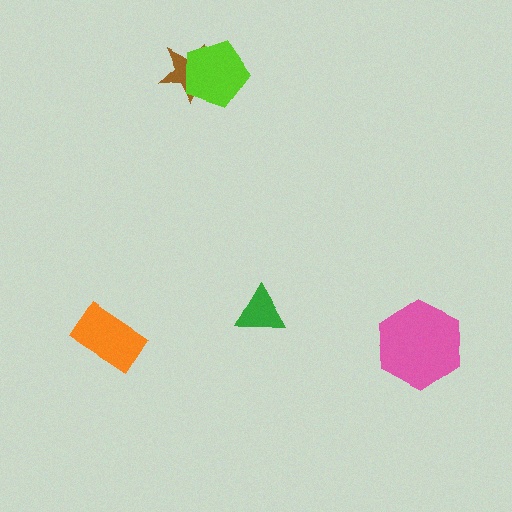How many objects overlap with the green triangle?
0 objects overlap with the green triangle.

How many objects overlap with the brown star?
1 object overlaps with the brown star.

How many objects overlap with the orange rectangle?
0 objects overlap with the orange rectangle.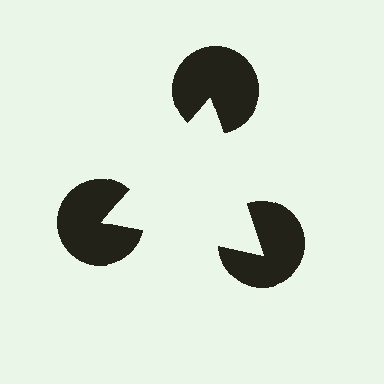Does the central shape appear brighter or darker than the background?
It typically appears slightly brighter than the background, even though no actual brightness change is drawn.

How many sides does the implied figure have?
3 sides.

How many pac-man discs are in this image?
There are 3 — one at each vertex of the illusory triangle.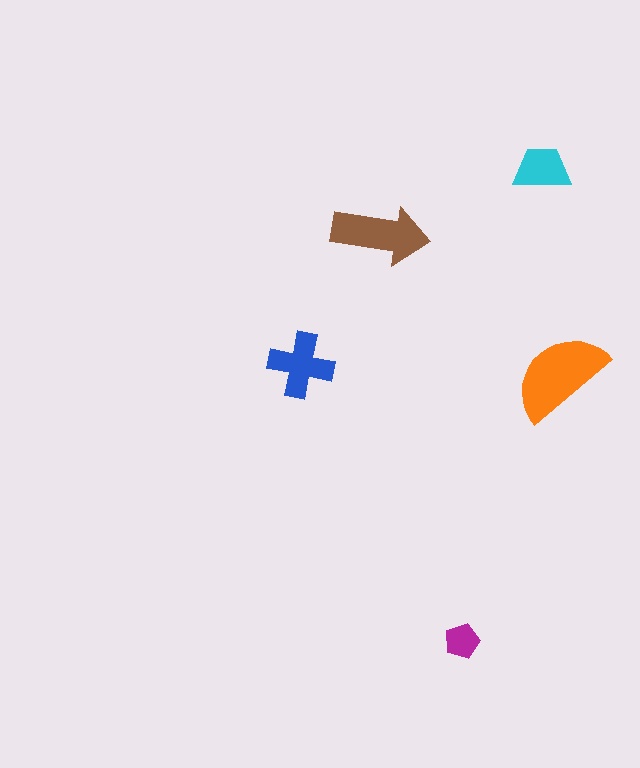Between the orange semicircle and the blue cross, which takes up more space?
The orange semicircle.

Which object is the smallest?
The magenta pentagon.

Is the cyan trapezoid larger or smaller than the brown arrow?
Smaller.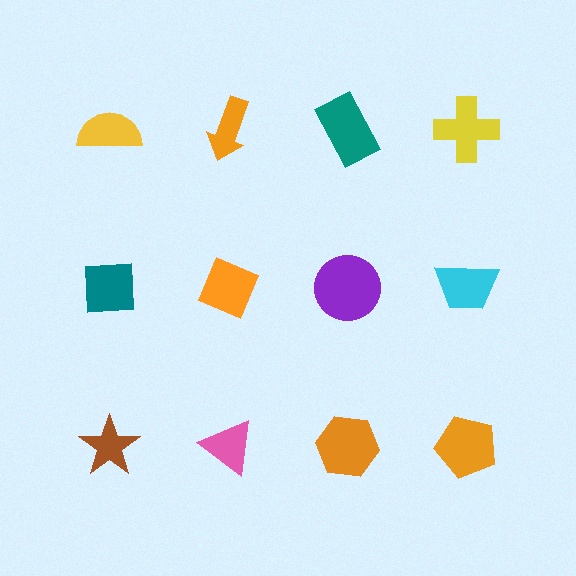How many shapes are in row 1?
4 shapes.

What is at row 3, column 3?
An orange hexagon.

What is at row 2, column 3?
A purple circle.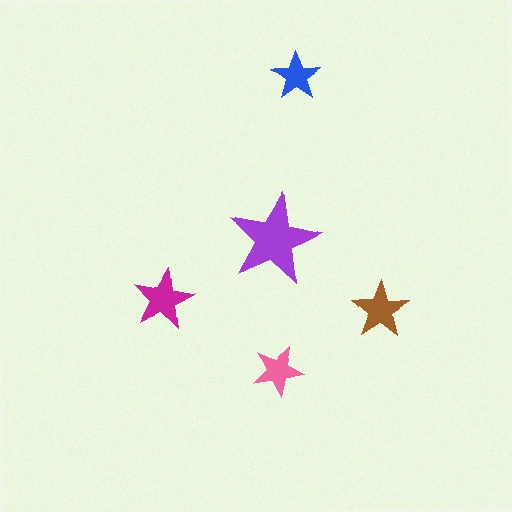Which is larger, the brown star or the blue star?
The brown one.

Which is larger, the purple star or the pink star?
The purple one.